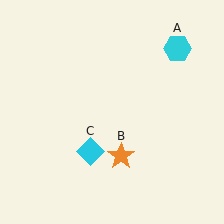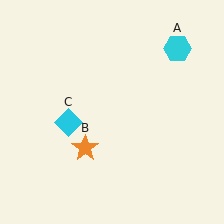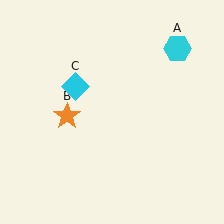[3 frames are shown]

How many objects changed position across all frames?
2 objects changed position: orange star (object B), cyan diamond (object C).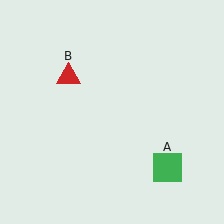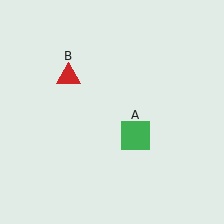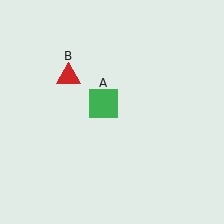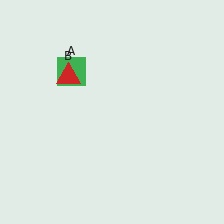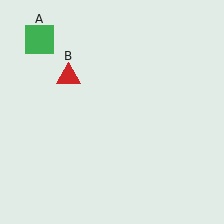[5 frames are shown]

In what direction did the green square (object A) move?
The green square (object A) moved up and to the left.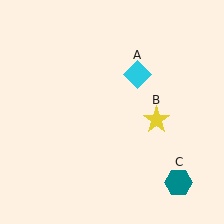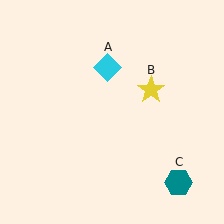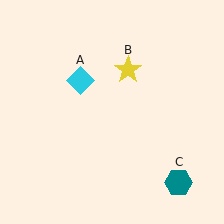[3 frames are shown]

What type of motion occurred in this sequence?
The cyan diamond (object A), yellow star (object B) rotated counterclockwise around the center of the scene.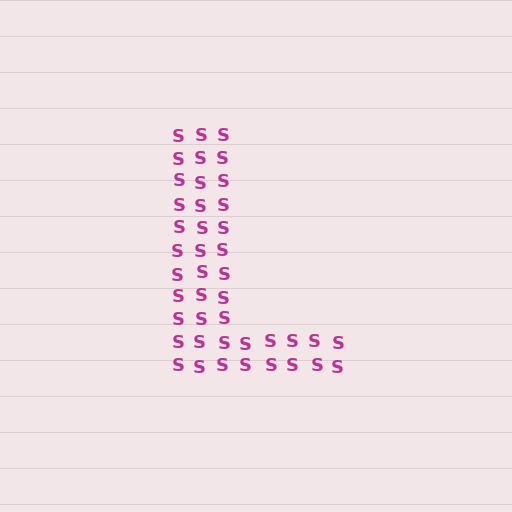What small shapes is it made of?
It is made of small letter S's.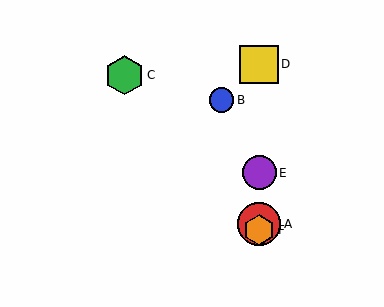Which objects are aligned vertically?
Objects A, D, E, F are aligned vertically.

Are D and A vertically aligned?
Yes, both are at x≈259.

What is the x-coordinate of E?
Object E is at x≈259.